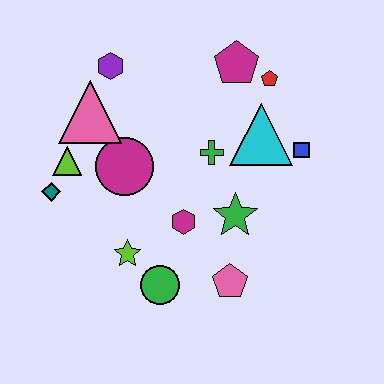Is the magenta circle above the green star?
Yes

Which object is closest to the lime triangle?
The teal diamond is closest to the lime triangle.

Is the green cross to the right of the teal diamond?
Yes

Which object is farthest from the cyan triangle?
The teal diamond is farthest from the cyan triangle.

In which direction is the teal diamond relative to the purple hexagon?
The teal diamond is below the purple hexagon.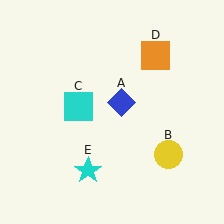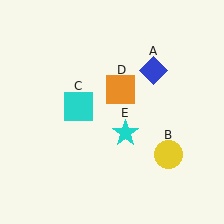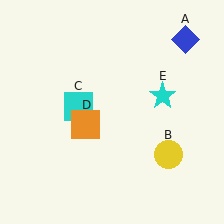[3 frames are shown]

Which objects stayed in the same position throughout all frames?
Yellow circle (object B) and cyan square (object C) remained stationary.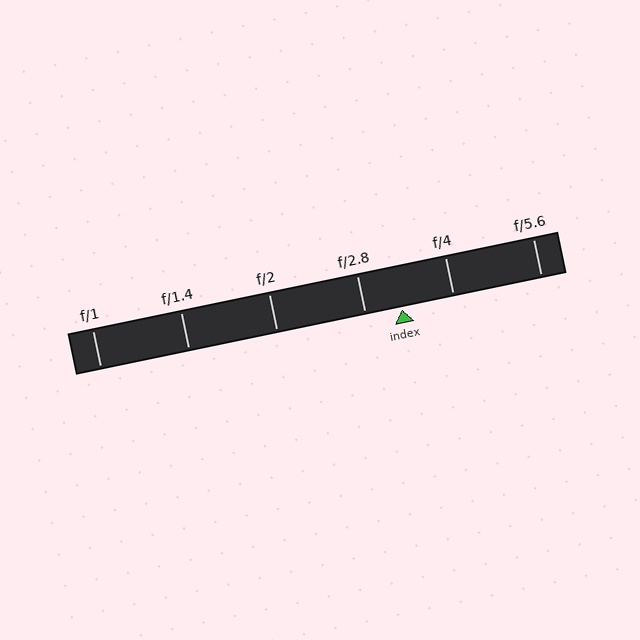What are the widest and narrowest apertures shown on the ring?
The widest aperture shown is f/1 and the narrowest is f/5.6.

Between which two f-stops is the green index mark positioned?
The index mark is between f/2.8 and f/4.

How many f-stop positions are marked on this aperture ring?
There are 6 f-stop positions marked.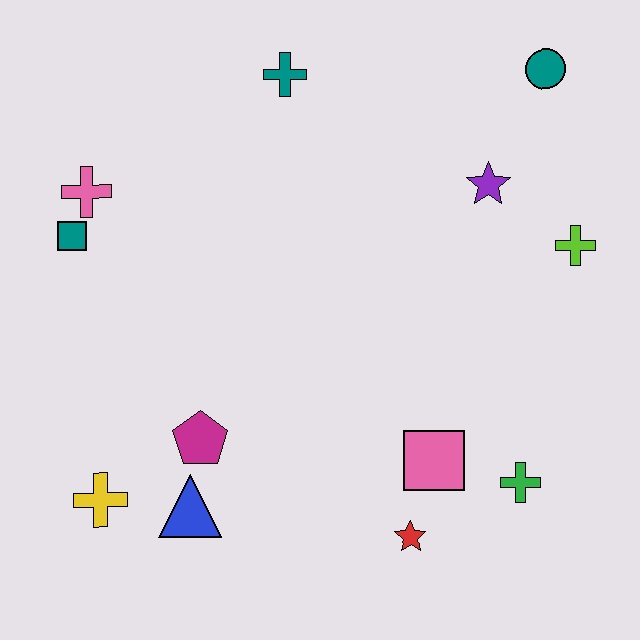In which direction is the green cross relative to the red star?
The green cross is to the right of the red star.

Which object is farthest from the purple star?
The yellow cross is farthest from the purple star.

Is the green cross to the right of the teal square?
Yes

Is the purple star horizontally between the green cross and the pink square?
Yes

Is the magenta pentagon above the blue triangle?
Yes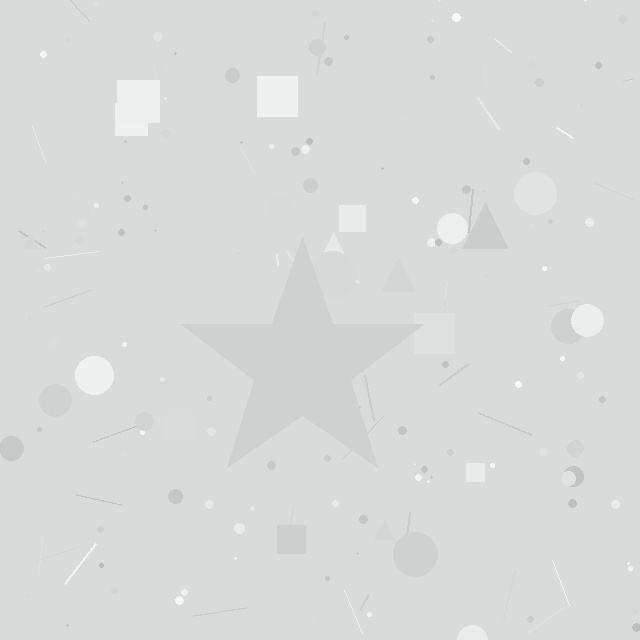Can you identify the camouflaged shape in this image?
The camouflaged shape is a star.